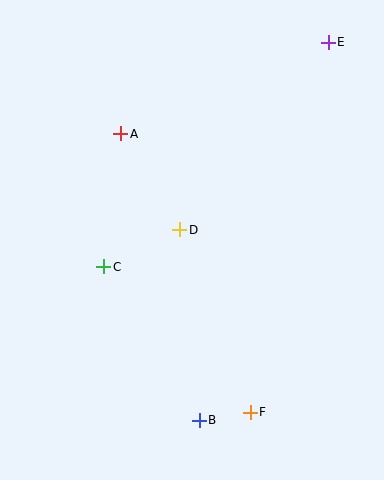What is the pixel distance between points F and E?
The distance between F and E is 378 pixels.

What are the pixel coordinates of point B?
Point B is at (199, 420).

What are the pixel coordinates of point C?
Point C is at (104, 267).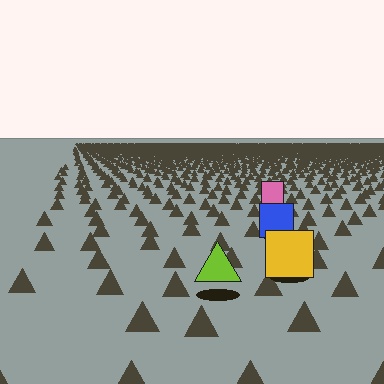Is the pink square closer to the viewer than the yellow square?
No. The yellow square is closer — you can tell from the texture gradient: the ground texture is coarser near it.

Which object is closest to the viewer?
The lime triangle is closest. The texture marks near it are larger and more spread out.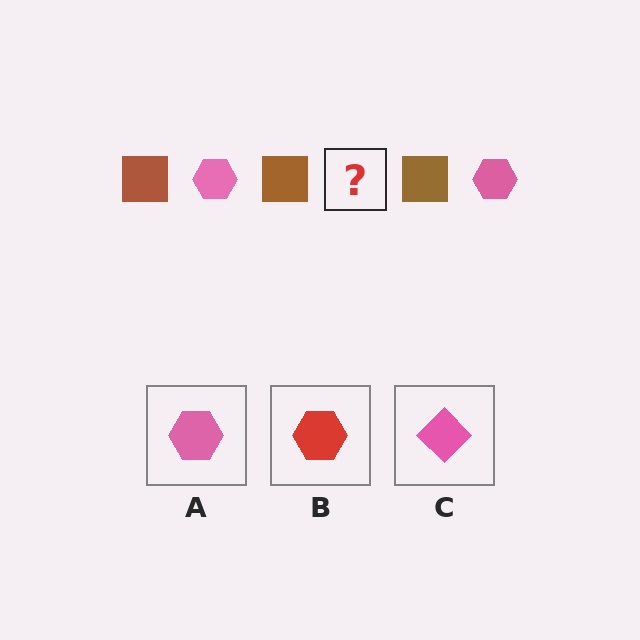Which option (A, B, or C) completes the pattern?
A.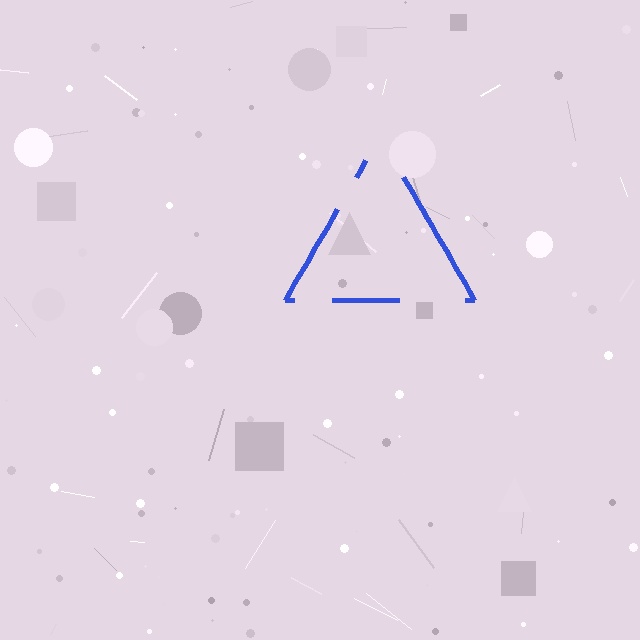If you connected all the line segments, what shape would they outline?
They would outline a triangle.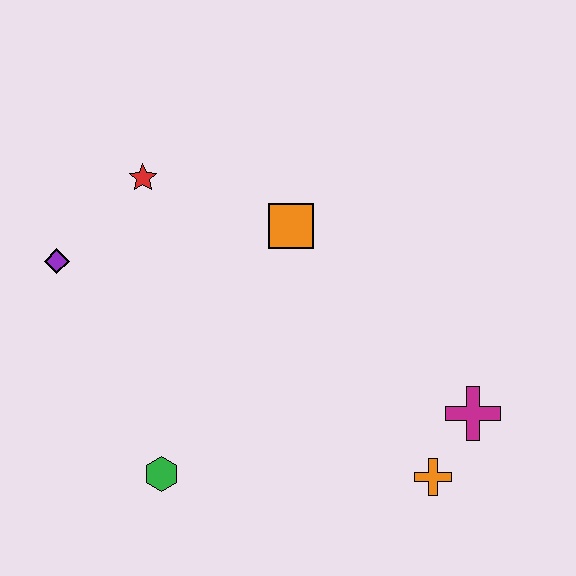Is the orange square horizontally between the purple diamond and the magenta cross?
Yes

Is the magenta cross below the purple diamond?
Yes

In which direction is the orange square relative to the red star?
The orange square is to the right of the red star.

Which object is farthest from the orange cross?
The purple diamond is farthest from the orange cross.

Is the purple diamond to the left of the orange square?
Yes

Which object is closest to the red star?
The purple diamond is closest to the red star.